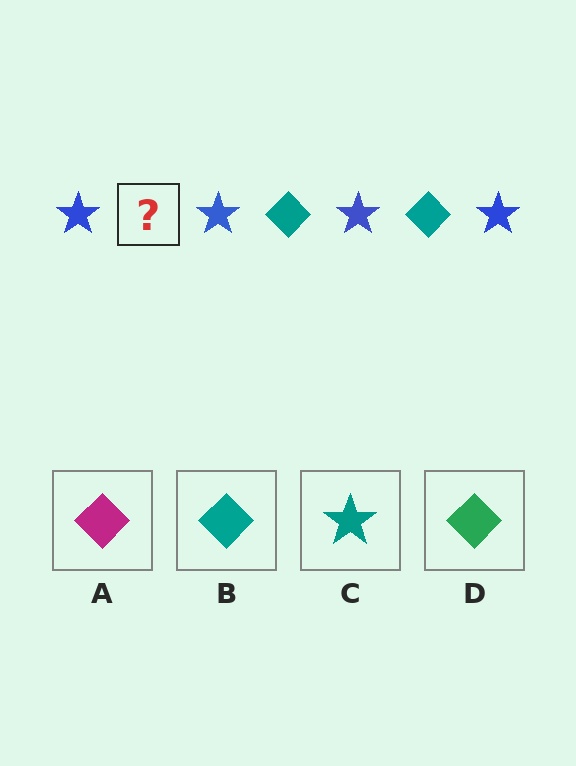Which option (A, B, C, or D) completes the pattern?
B.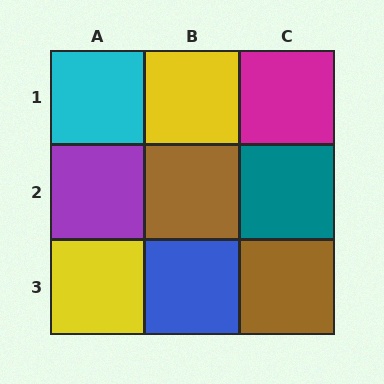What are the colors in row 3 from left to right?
Yellow, blue, brown.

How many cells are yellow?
2 cells are yellow.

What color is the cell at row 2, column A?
Purple.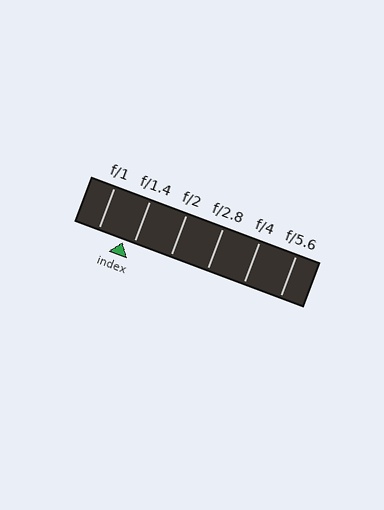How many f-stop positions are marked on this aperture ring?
There are 6 f-stop positions marked.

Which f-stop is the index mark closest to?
The index mark is closest to f/1.4.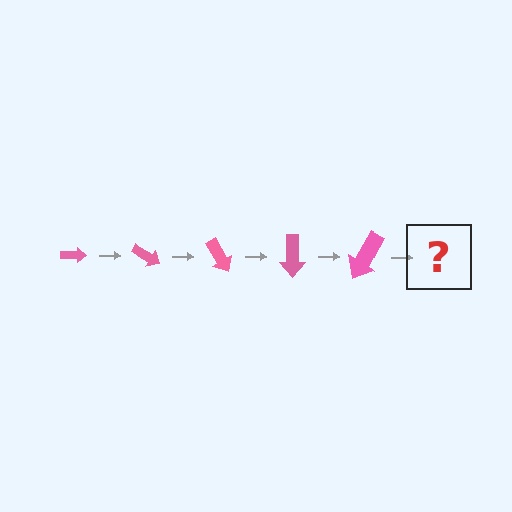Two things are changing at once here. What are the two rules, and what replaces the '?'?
The two rules are that the arrow grows larger each step and it rotates 30 degrees each step. The '?' should be an arrow, larger than the previous one and rotated 150 degrees from the start.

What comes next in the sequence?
The next element should be an arrow, larger than the previous one and rotated 150 degrees from the start.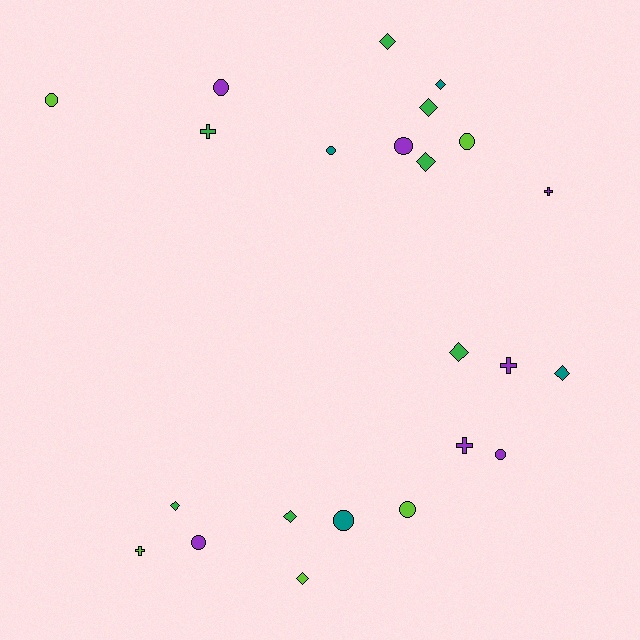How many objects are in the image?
There are 23 objects.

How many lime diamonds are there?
There is 1 lime diamond.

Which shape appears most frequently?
Diamond, with 9 objects.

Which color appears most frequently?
Purple, with 7 objects.